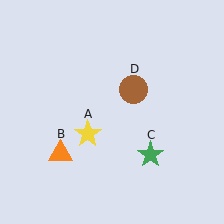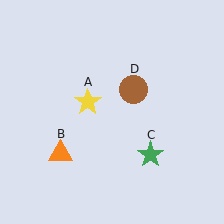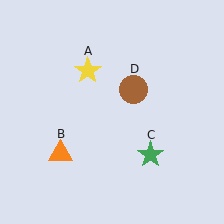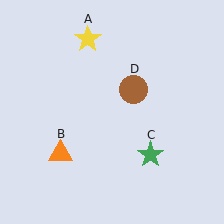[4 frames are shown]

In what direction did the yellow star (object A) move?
The yellow star (object A) moved up.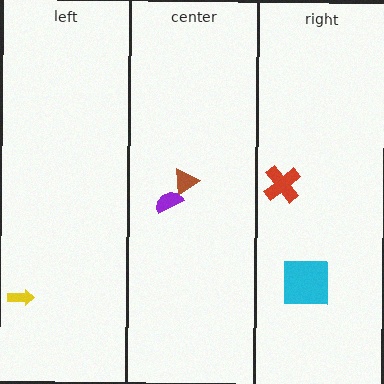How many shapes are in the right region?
2.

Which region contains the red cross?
The right region.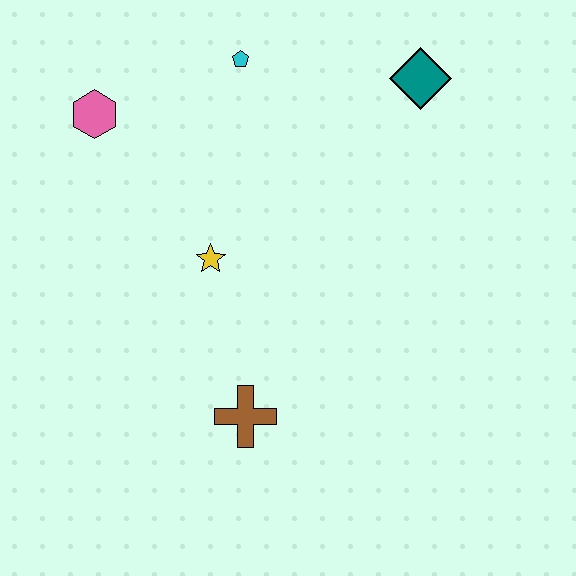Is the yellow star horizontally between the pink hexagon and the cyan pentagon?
Yes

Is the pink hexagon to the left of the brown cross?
Yes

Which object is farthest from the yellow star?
The teal diamond is farthest from the yellow star.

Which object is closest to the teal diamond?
The cyan pentagon is closest to the teal diamond.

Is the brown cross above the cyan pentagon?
No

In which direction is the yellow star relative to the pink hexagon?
The yellow star is below the pink hexagon.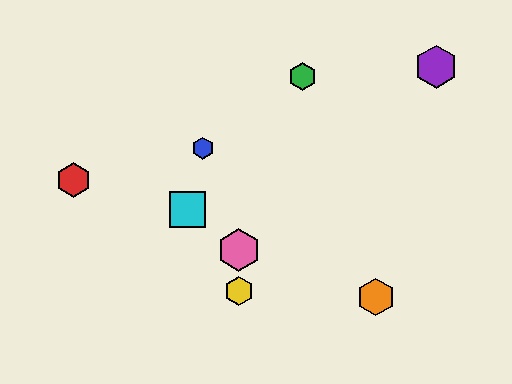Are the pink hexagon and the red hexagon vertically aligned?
No, the pink hexagon is at x≈239 and the red hexagon is at x≈74.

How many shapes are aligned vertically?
2 shapes (the yellow hexagon, the pink hexagon) are aligned vertically.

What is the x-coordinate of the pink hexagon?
The pink hexagon is at x≈239.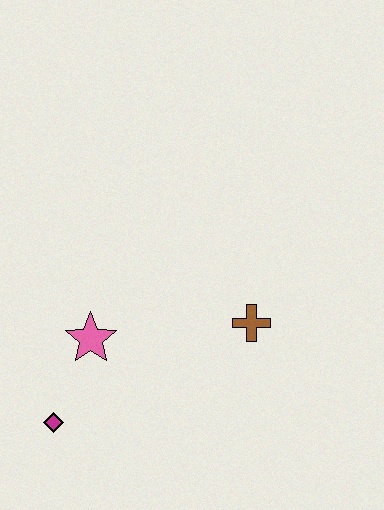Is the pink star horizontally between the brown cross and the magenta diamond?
Yes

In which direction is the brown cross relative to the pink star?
The brown cross is to the right of the pink star.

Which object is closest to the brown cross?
The pink star is closest to the brown cross.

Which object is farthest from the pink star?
The brown cross is farthest from the pink star.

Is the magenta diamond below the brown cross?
Yes